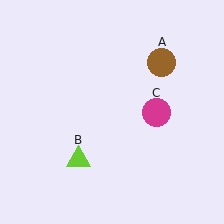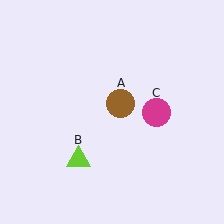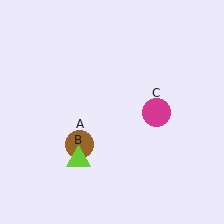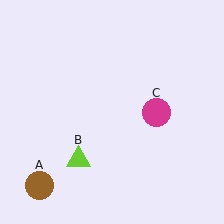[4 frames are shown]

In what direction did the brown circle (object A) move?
The brown circle (object A) moved down and to the left.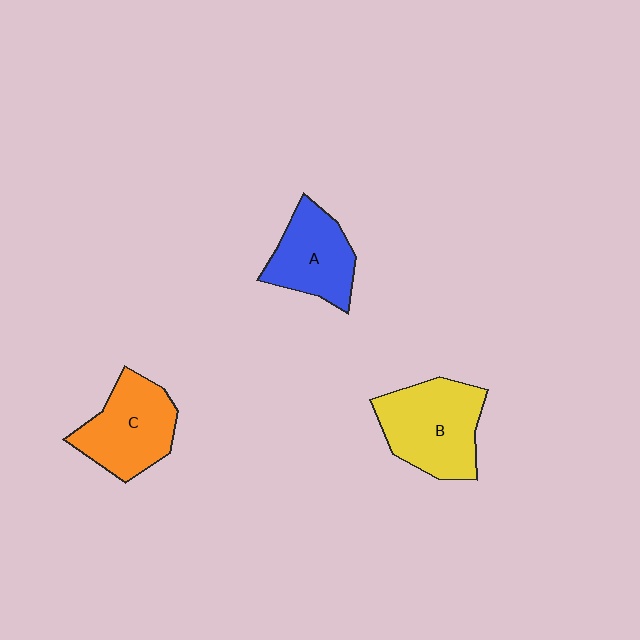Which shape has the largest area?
Shape B (yellow).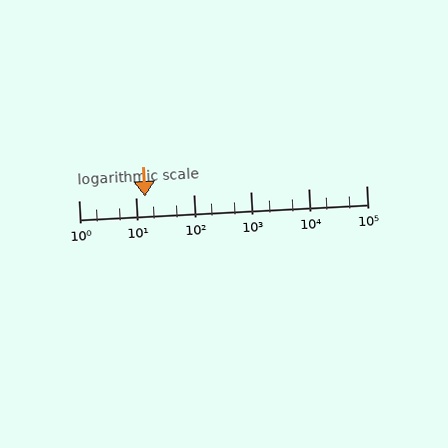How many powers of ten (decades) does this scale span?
The scale spans 5 decades, from 1 to 100000.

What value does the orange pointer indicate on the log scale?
The pointer indicates approximately 14.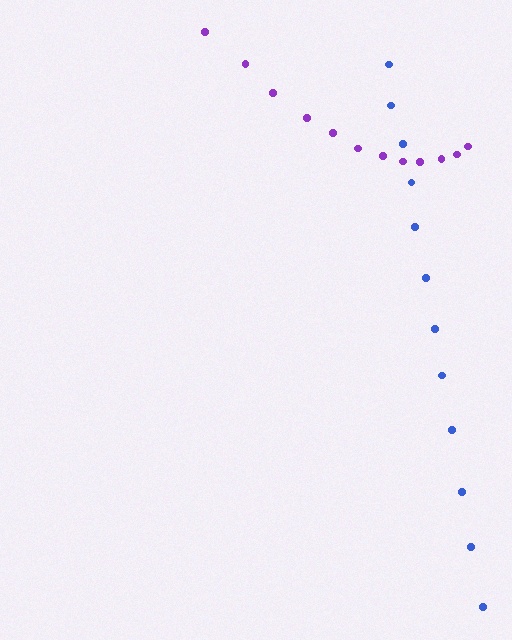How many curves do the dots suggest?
There are 2 distinct paths.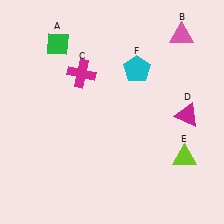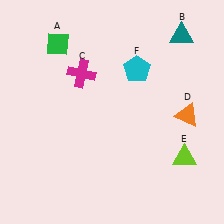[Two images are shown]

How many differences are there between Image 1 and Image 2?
There are 2 differences between the two images.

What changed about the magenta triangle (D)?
In Image 1, D is magenta. In Image 2, it changed to orange.